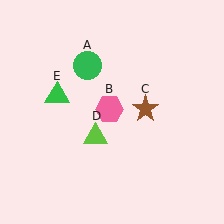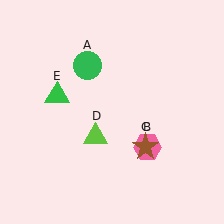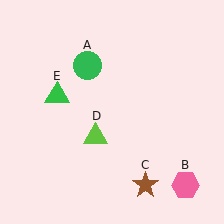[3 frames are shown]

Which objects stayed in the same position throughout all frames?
Green circle (object A) and lime triangle (object D) and green triangle (object E) remained stationary.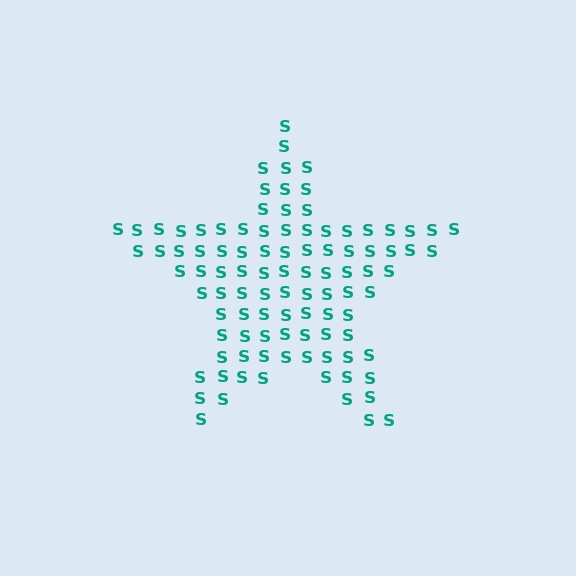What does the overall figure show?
The overall figure shows a star.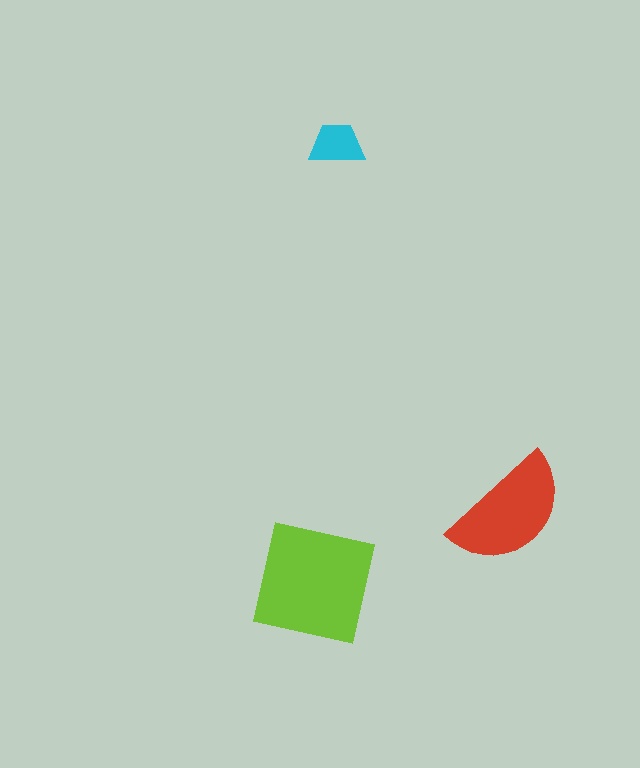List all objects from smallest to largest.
The cyan trapezoid, the red semicircle, the lime square.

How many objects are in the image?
There are 3 objects in the image.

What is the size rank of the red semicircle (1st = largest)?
2nd.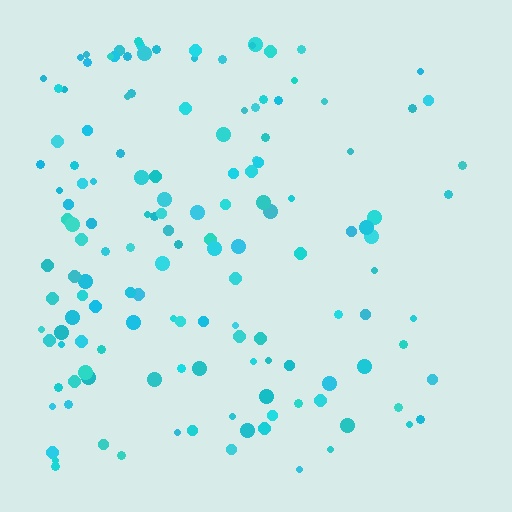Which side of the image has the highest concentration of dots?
The left.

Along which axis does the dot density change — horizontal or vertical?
Horizontal.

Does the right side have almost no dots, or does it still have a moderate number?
Still a moderate number, just noticeably fewer than the left.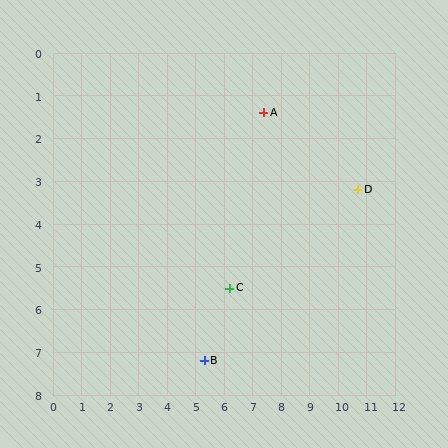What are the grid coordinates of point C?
Point C is at approximately (6.2, 5.5).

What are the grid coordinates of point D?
Point D is at approximately (10.7, 3.2).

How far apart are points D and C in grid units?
Points D and C are about 5.1 grid units apart.